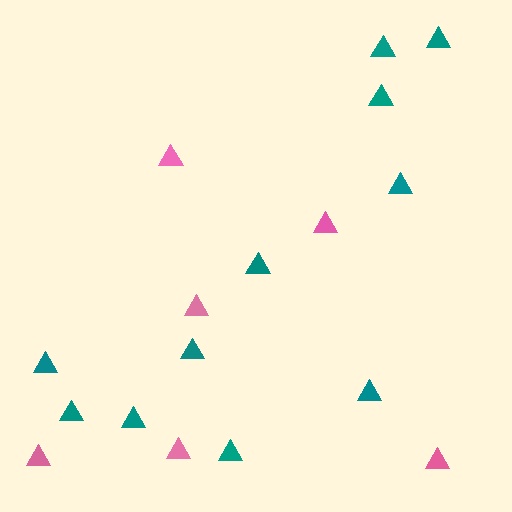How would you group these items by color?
There are 2 groups: one group of teal triangles (11) and one group of pink triangles (6).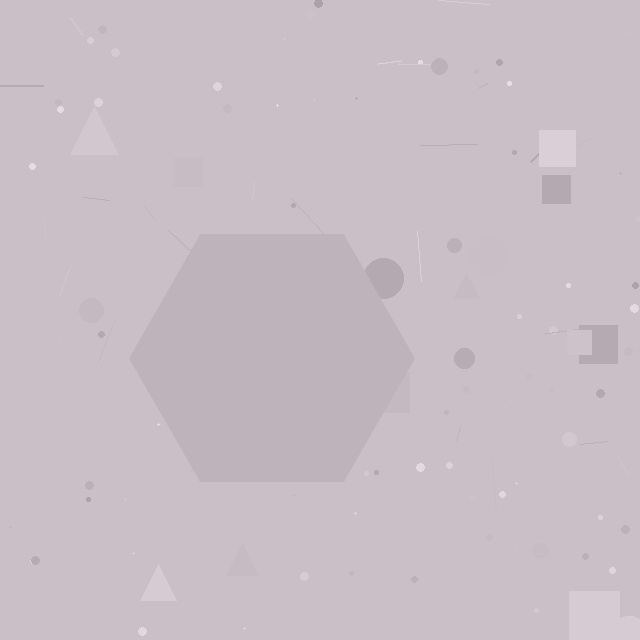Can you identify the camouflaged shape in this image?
The camouflaged shape is a hexagon.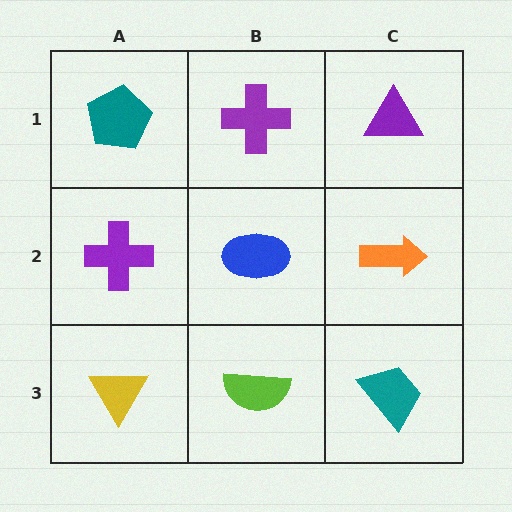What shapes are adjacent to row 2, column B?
A purple cross (row 1, column B), a lime semicircle (row 3, column B), a purple cross (row 2, column A), an orange arrow (row 2, column C).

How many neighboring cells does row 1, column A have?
2.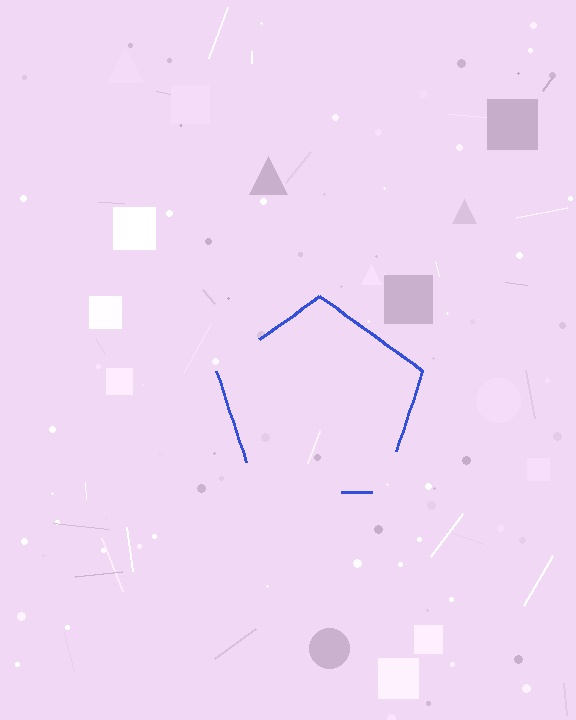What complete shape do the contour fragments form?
The contour fragments form a pentagon.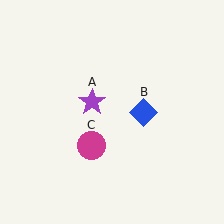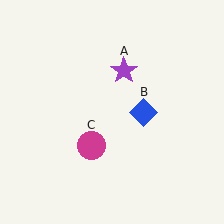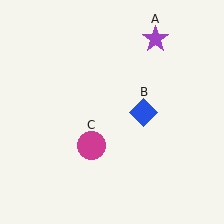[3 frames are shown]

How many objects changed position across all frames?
1 object changed position: purple star (object A).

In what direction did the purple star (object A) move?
The purple star (object A) moved up and to the right.